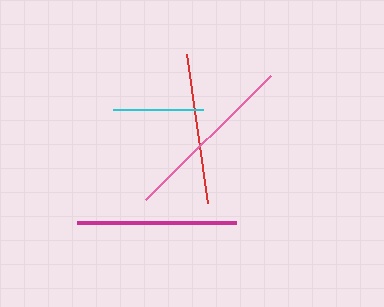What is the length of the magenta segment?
The magenta segment is approximately 160 pixels long.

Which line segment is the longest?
The pink line is the longest at approximately 176 pixels.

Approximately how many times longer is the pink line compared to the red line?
The pink line is approximately 1.2 times the length of the red line.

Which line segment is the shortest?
The cyan line is the shortest at approximately 90 pixels.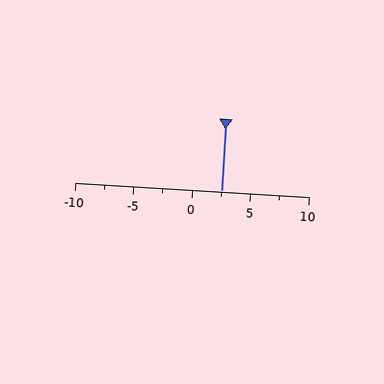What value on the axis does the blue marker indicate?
The marker indicates approximately 2.5.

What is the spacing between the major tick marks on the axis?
The major ticks are spaced 5 apart.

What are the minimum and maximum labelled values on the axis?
The axis runs from -10 to 10.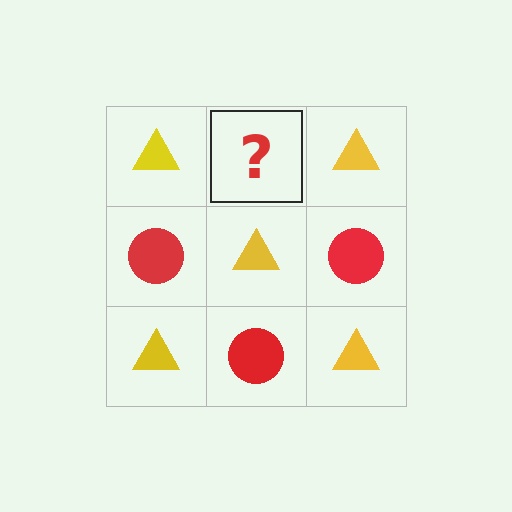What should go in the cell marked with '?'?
The missing cell should contain a red circle.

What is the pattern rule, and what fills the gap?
The rule is that it alternates yellow triangle and red circle in a checkerboard pattern. The gap should be filled with a red circle.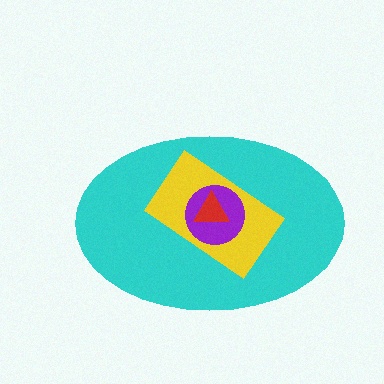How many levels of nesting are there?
4.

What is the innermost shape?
The red triangle.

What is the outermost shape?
The cyan ellipse.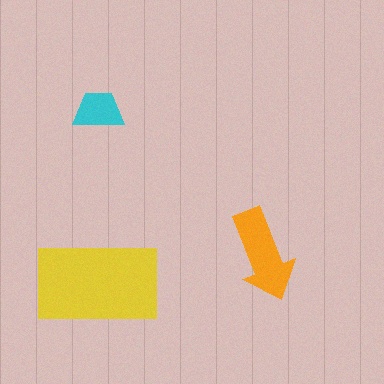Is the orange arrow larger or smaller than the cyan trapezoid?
Larger.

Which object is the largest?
The yellow rectangle.